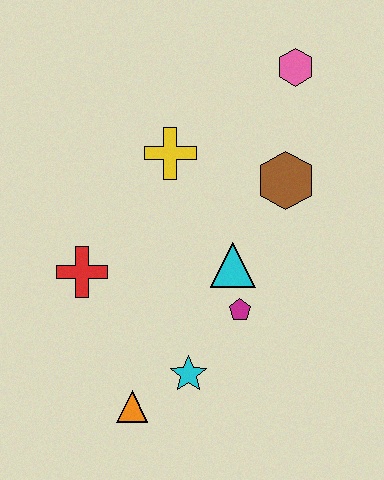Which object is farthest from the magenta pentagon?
The pink hexagon is farthest from the magenta pentagon.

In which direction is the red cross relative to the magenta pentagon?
The red cross is to the left of the magenta pentagon.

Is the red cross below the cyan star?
No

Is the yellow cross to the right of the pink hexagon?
No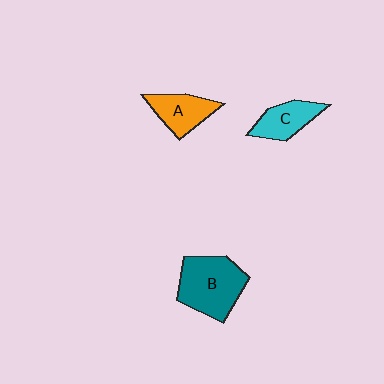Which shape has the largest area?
Shape B (teal).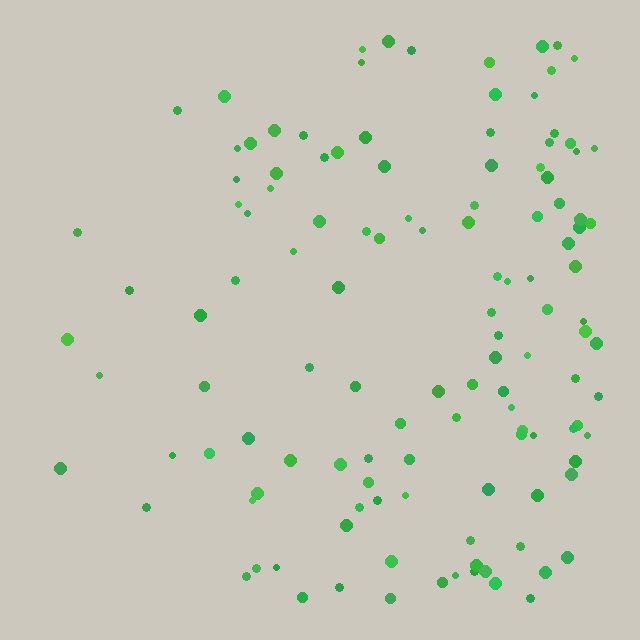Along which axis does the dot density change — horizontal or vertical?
Horizontal.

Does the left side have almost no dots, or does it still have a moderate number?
Still a moderate number, just noticeably fewer than the right.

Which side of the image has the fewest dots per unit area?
The left.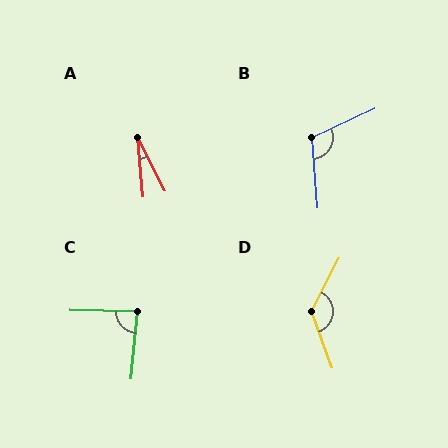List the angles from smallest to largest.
A (22°), C (86°), B (110°), D (132°).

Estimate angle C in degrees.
Approximately 86 degrees.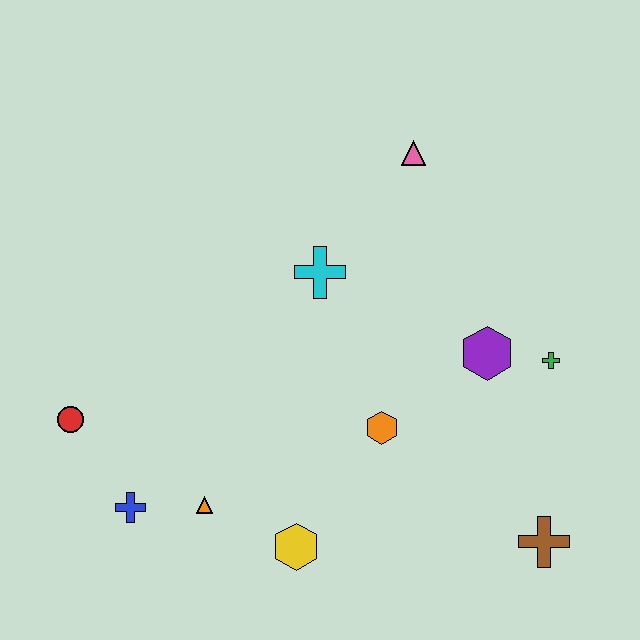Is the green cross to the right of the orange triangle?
Yes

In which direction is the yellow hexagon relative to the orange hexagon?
The yellow hexagon is below the orange hexagon.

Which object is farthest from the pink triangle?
The blue cross is farthest from the pink triangle.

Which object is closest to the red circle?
The blue cross is closest to the red circle.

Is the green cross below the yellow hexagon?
No